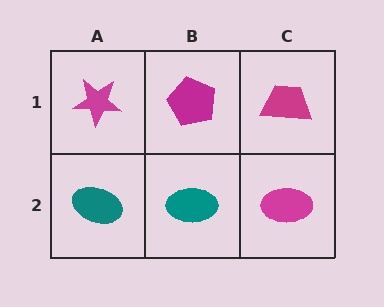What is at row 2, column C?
A magenta ellipse.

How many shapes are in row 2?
3 shapes.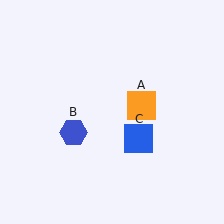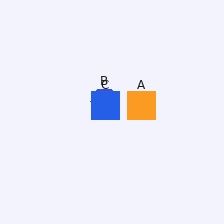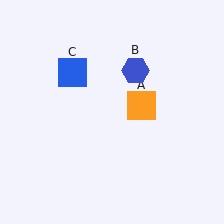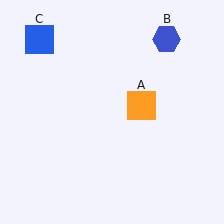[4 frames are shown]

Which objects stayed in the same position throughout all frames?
Orange square (object A) remained stationary.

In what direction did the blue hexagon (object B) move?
The blue hexagon (object B) moved up and to the right.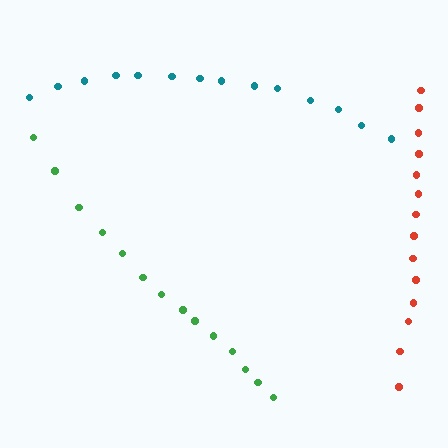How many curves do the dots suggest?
There are 3 distinct paths.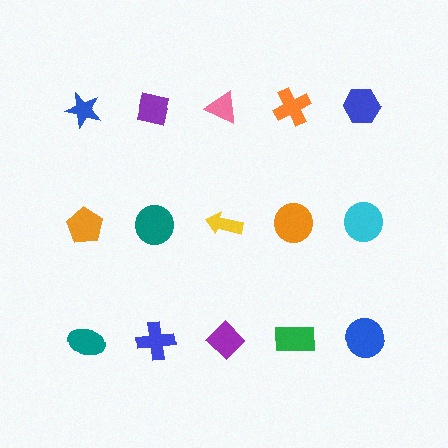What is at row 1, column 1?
A blue star.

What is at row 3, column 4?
A green rectangle.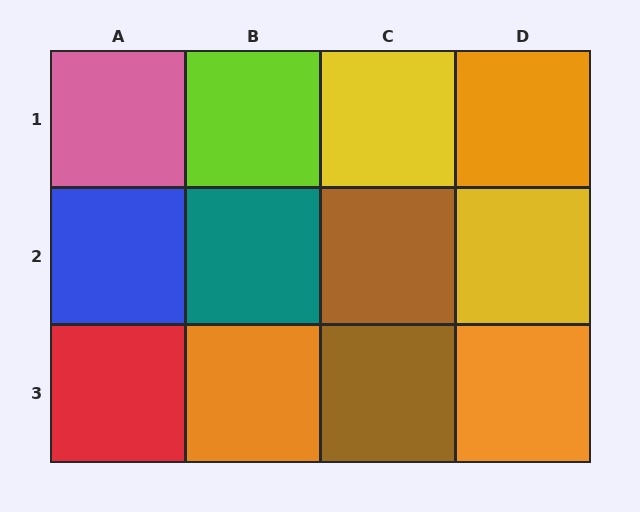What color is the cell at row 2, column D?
Yellow.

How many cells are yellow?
2 cells are yellow.